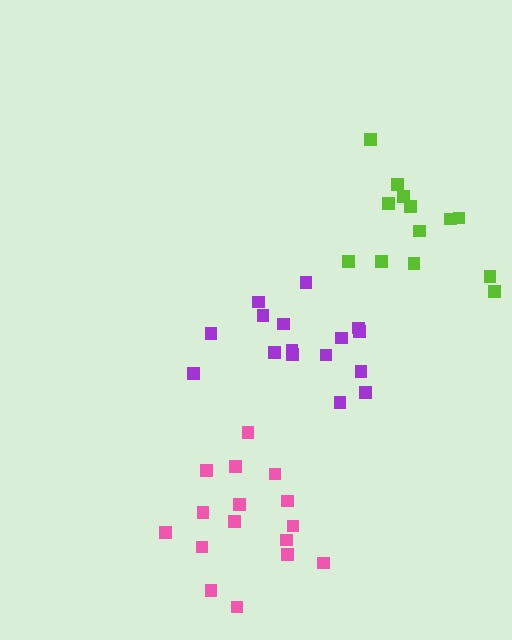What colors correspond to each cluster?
The clusters are colored: purple, pink, lime.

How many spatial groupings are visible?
There are 3 spatial groupings.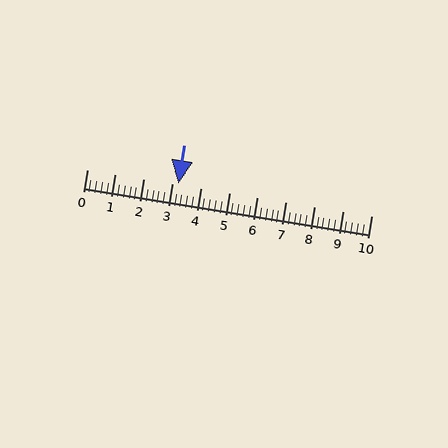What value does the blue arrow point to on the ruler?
The blue arrow points to approximately 3.2.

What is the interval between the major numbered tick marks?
The major tick marks are spaced 1 units apart.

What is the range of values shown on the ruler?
The ruler shows values from 0 to 10.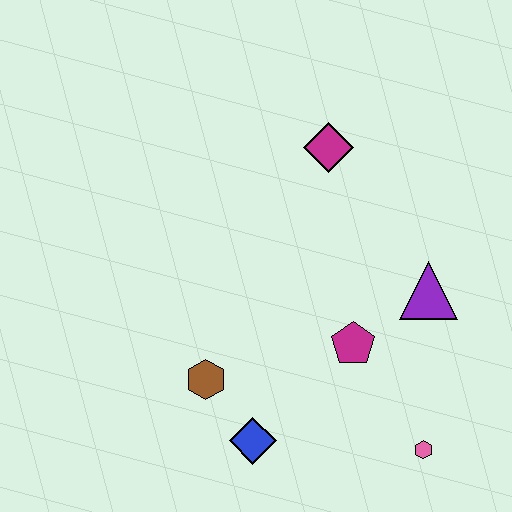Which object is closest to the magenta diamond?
The purple triangle is closest to the magenta diamond.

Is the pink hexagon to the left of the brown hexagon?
No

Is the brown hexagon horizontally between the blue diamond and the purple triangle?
No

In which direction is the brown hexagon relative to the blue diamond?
The brown hexagon is above the blue diamond.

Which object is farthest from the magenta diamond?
The pink hexagon is farthest from the magenta diamond.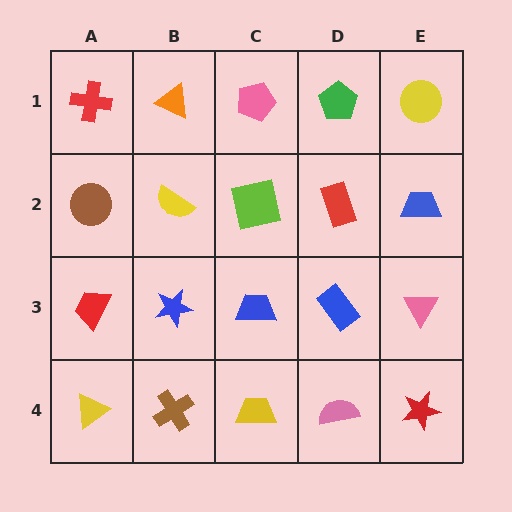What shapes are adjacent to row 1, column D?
A red rectangle (row 2, column D), a pink pentagon (row 1, column C), a yellow circle (row 1, column E).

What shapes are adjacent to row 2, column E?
A yellow circle (row 1, column E), a pink triangle (row 3, column E), a red rectangle (row 2, column D).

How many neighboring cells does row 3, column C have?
4.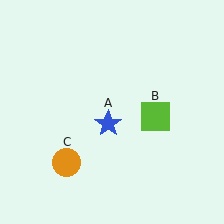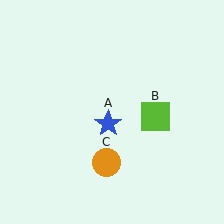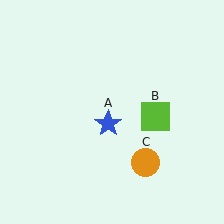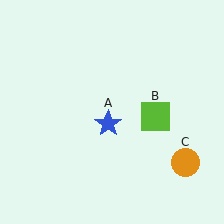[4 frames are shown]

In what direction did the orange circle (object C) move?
The orange circle (object C) moved right.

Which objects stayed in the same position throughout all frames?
Blue star (object A) and lime square (object B) remained stationary.